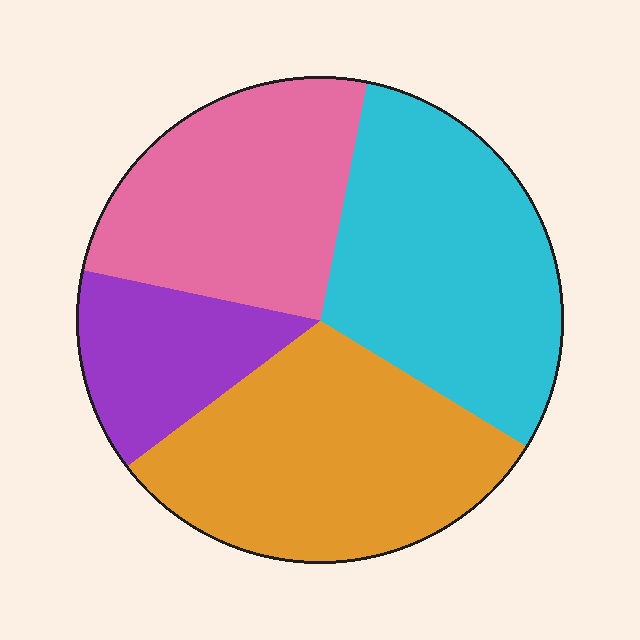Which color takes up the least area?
Purple, at roughly 15%.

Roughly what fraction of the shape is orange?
Orange covers around 30% of the shape.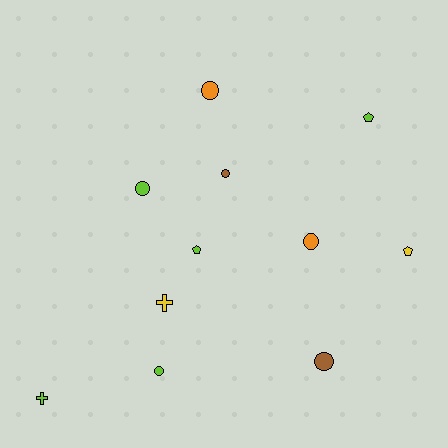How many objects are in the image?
There are 11 objects.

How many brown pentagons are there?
There are no brown pentagons.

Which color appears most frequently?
Lime, with 5 objects.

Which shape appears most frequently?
Circle, with 6 objects.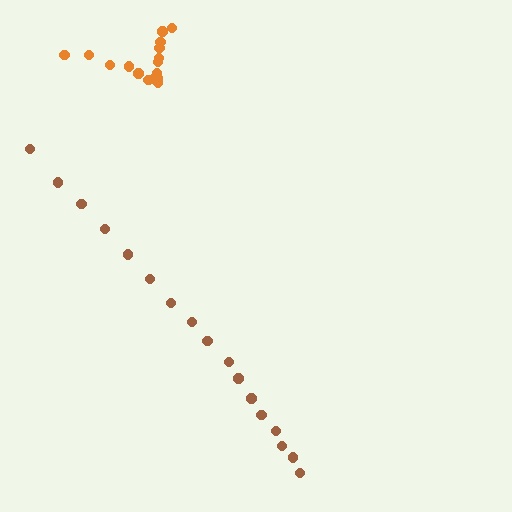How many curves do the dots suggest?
There are 2 distinct paths.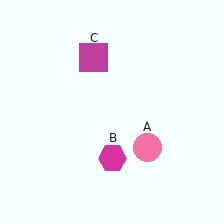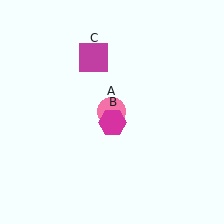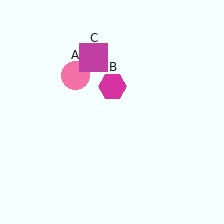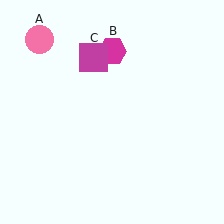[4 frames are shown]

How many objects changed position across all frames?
2 objects changed position: pink circle (object A), magenta hexagon (object B).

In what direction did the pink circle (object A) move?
The pink circle (object A) moved up and to the left.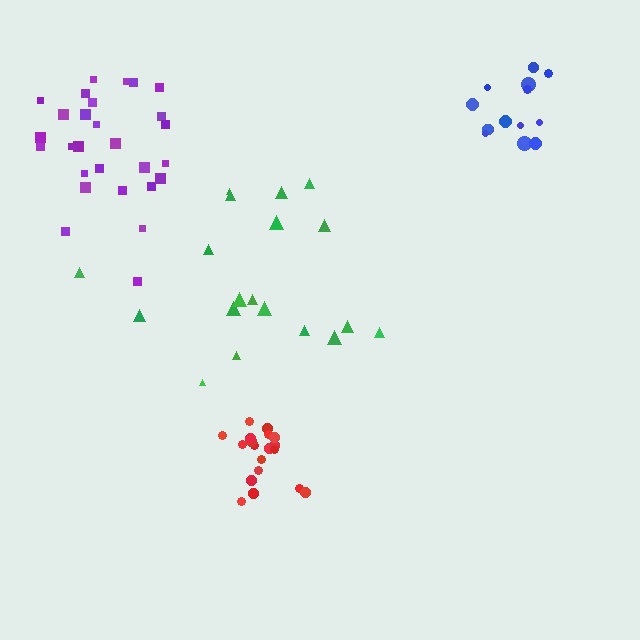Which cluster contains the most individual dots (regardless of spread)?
Purple (28).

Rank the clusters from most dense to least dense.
red, blue, purple, green.